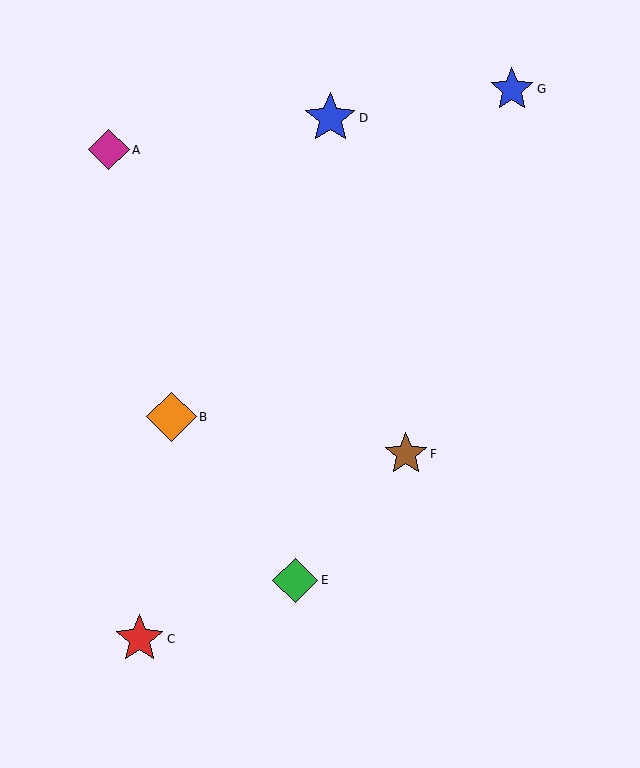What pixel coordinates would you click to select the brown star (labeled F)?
Click at (406, 454) to select the brown star F.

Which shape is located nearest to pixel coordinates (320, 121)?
The blue star (labeled D) at (330, 118) is nearest to that location.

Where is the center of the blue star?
The center of the blue star is at (512, 90).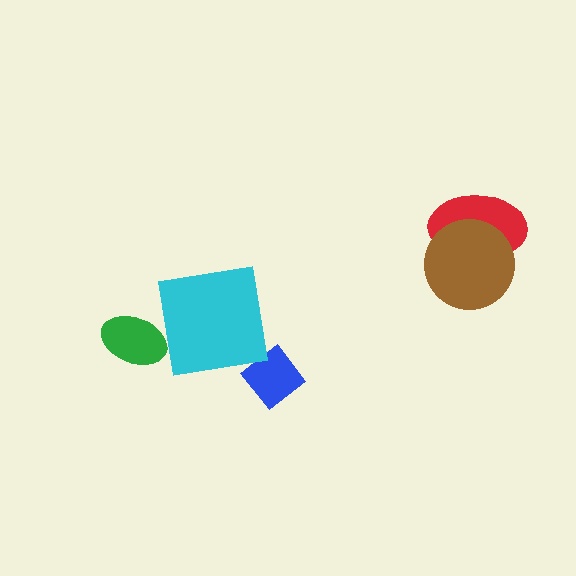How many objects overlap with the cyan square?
0 objects overlap with the cyan square.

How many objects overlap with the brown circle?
1 object overlaps with the brown circle.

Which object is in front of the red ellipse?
The brown circle is in front of the red ellipse.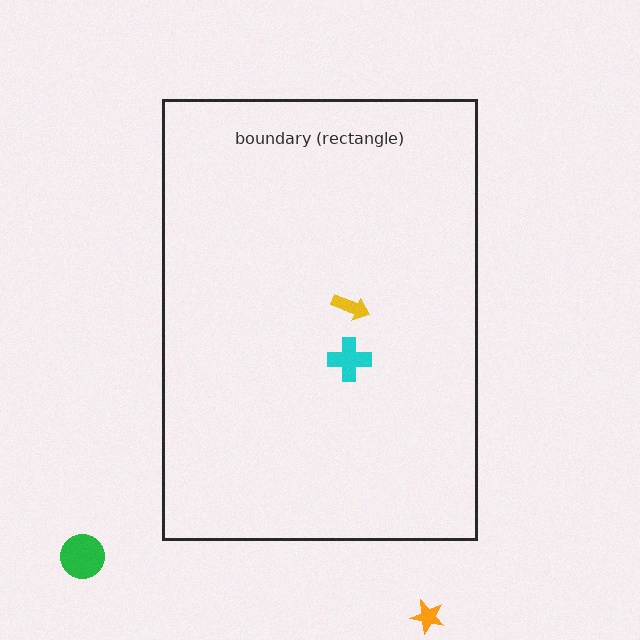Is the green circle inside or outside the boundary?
Outside.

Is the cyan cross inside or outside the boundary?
Inside.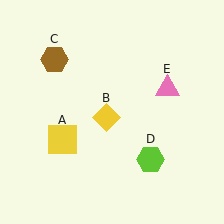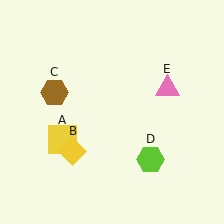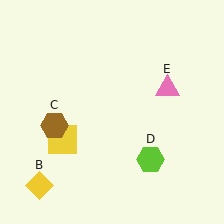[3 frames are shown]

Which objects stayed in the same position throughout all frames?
Yellow square (object A) and lime hexagon (object D) and pink triangle (object E) remained stationary.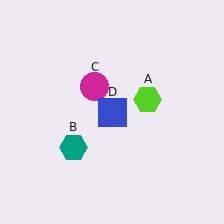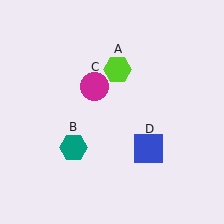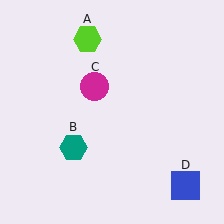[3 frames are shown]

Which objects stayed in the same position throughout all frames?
Teal hexagon (object B) and magenta circle (object C) remained stationary.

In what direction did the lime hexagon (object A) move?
The lime hexagon (object A) moved up and to the left.